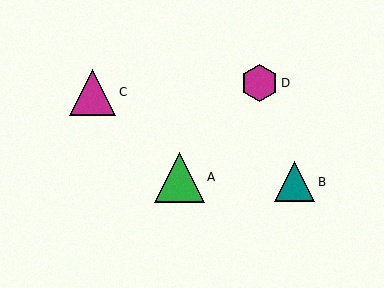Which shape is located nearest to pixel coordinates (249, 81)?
The magenta hexagon (labeled D) at (260, 83) is nearest to that location.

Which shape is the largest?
The green triangle (labeled A) is the largest.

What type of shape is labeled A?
Shape A is a green triangle.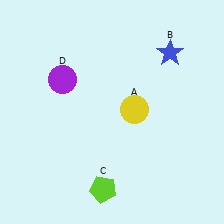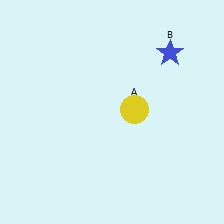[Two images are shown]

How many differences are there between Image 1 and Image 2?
There are 2 differences between the two images.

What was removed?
The lime pentagon (C), the purple circle (D) were removed in Image 2.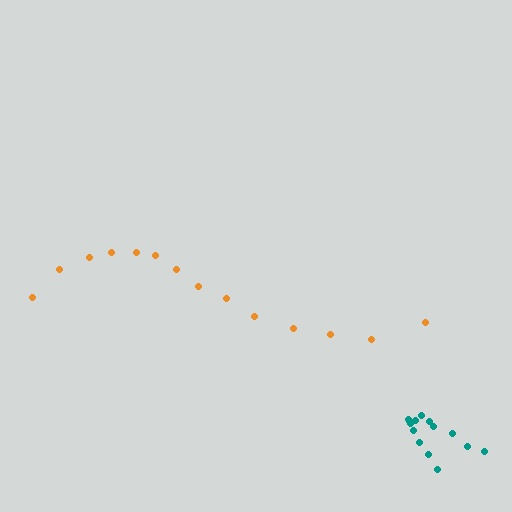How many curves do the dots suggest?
There are 2 distinct paths.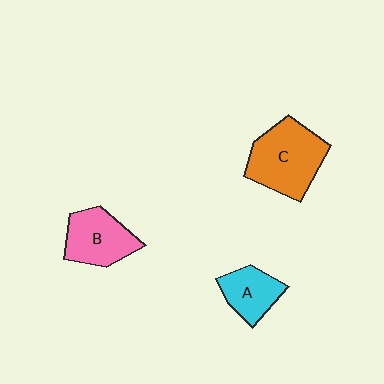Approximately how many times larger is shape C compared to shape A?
Approximately 1.8 times.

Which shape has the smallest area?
Shape A (cyan).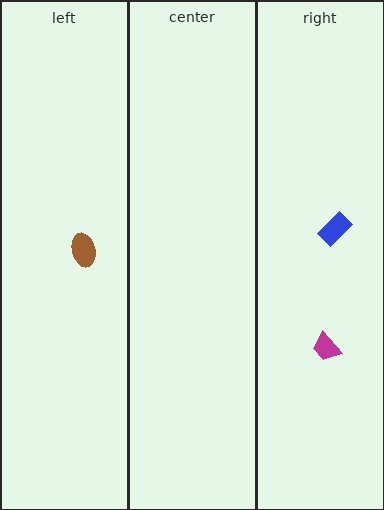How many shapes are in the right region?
2.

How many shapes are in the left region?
1.